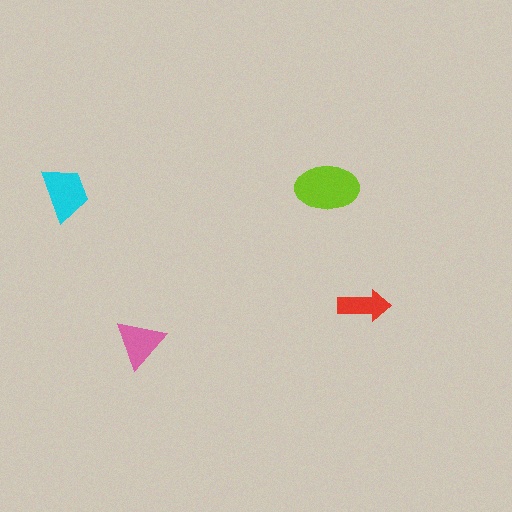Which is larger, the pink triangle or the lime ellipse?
The lime ellipse.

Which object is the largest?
The lime ellipse.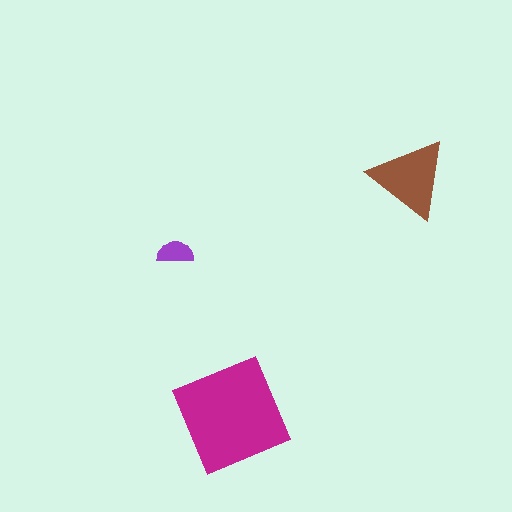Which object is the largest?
The magenta square.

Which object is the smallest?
The purple semicircle.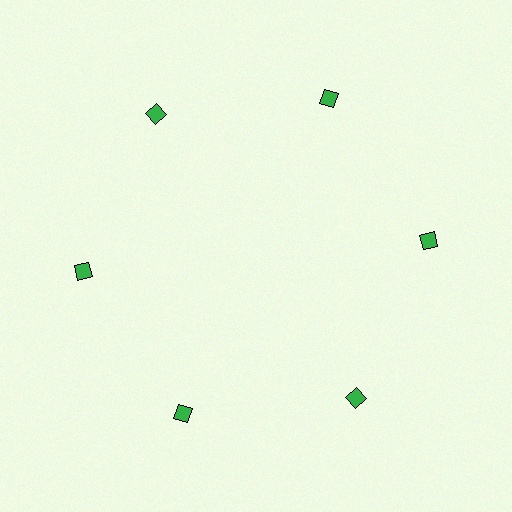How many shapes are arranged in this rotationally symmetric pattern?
There are 6 shapes, arranged in 6 groups of 1.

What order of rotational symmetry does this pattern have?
This pattern has 6-fold rotational symmetry.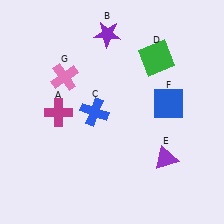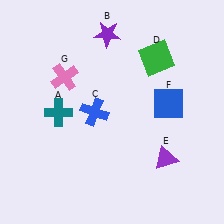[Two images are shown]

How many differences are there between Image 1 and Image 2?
There is 1 difference between the two images.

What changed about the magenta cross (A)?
In Image 1, A is magenta. In Image 2, it changed to teal.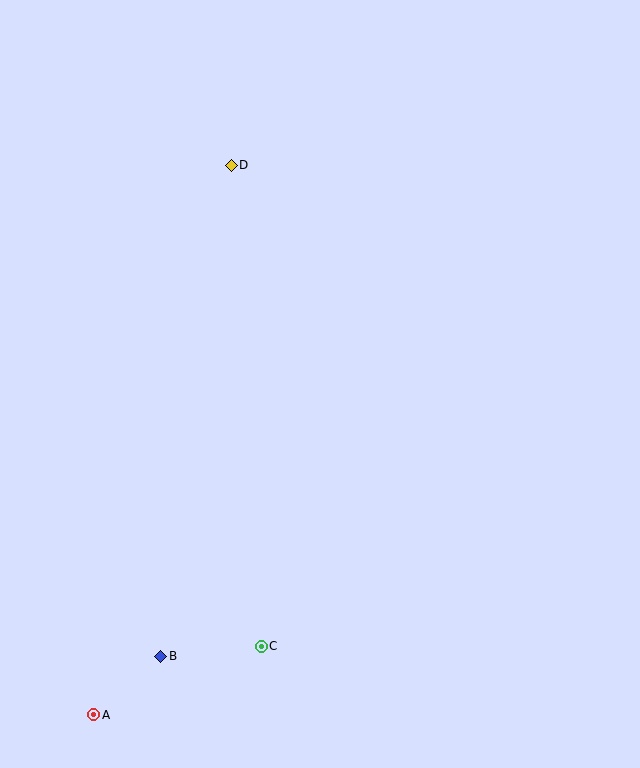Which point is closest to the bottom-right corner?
Point C is closest to the bottom-right corner.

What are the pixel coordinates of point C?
Point C is at (261, 646).